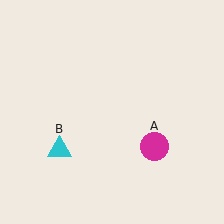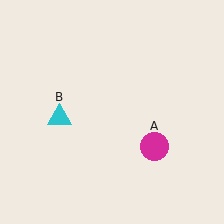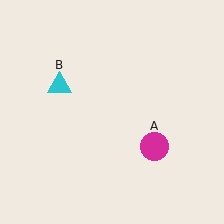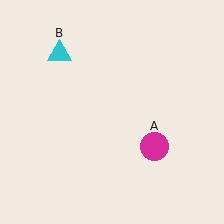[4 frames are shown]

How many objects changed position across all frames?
1 object changed position: cyan triangle (object B).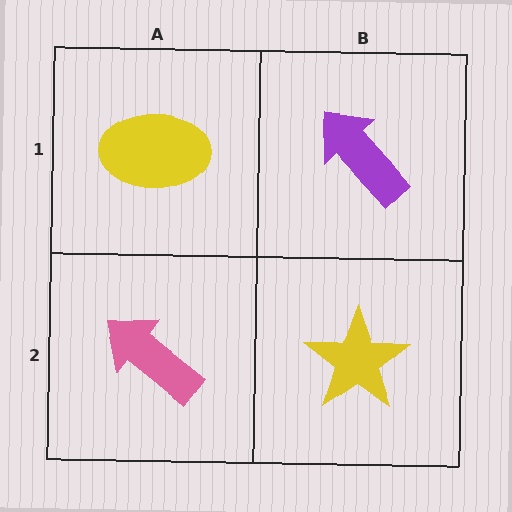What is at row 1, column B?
A purple arrow.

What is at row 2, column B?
A yellow star.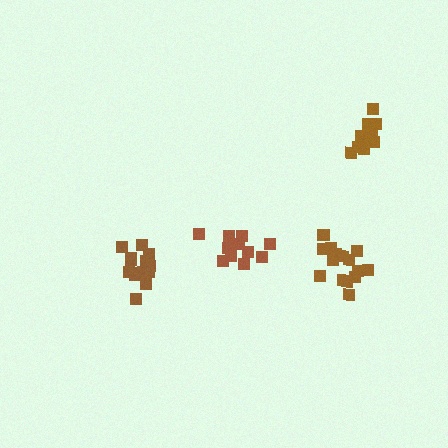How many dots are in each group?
Group 1: 15 dots, Group 2: 15 dots, Group 3: 11 dots, Group 4: 11 dots (52 total).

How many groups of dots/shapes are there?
There are 4 groups.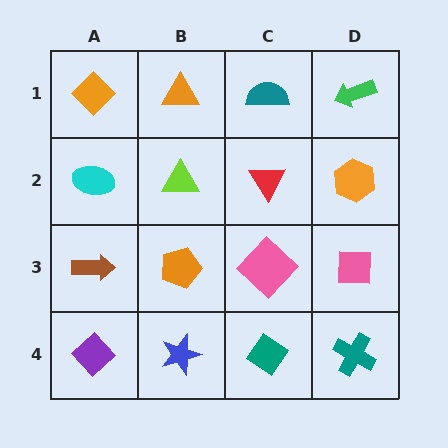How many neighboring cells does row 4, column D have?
2.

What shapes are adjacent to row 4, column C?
A pink diamond (row 3, column C), a blue star (row 4, column B), a teal cross (row 4, column D).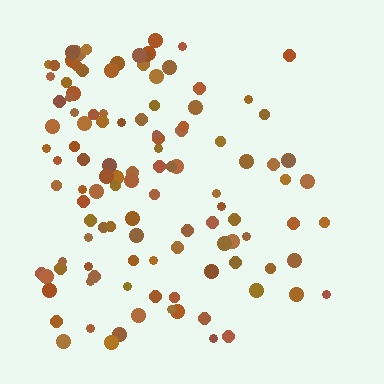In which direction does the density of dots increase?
From right to left, with the left side densest.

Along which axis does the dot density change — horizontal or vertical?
Horizontal.